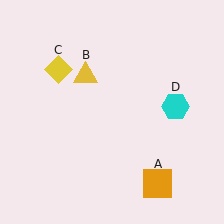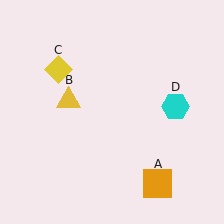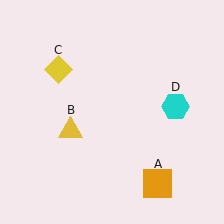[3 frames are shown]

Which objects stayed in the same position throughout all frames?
Orange square (object A) and yellow diamond (object C) and cyan hexagon (object D) remained stationary.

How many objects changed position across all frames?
1 object changed position: yellow triangle (object B).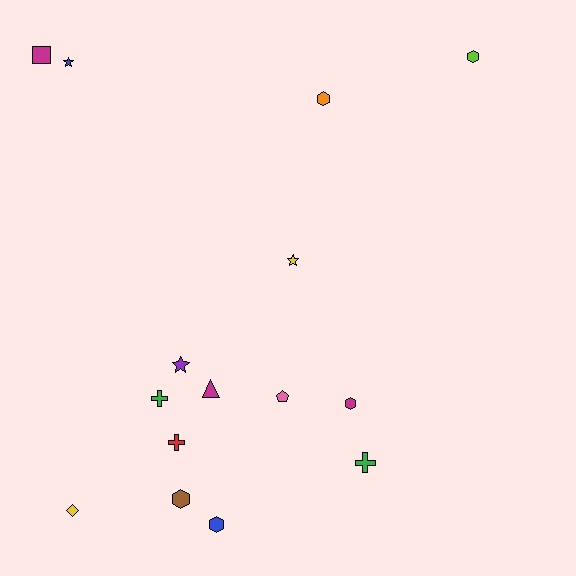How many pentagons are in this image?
There is 1 pentagon.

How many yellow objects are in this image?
There are 2 yellow objects.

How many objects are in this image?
There are 15 objects.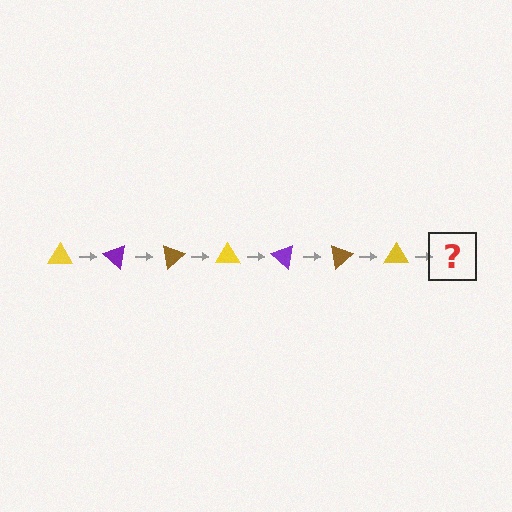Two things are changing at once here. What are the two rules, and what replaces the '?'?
The two rules are that it rotates 40 degrees each step and the color cycles through yellow, purple, and brown. The '?' should be a purple triangle, rotated 280 degrees from the start.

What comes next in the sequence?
The next element should be a purple triangle, rotated 280 degrees from the start.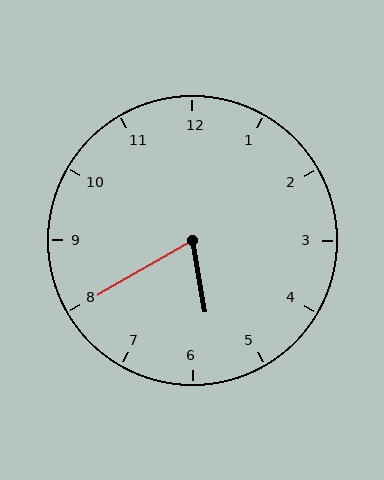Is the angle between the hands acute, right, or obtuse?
It is acute.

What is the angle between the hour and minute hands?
Approximately 70 degrees.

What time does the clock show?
5:40.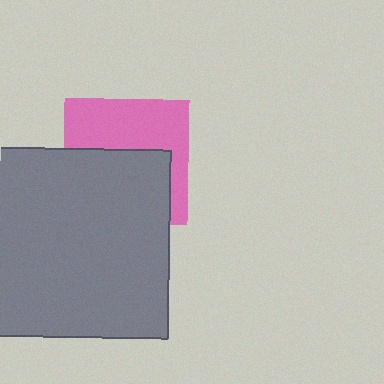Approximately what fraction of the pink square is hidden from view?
Roughly 53% of the pink square is hidden behind the gray square.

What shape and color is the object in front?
The object in front is a gray square.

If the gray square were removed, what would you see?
You would see the complete pink square.